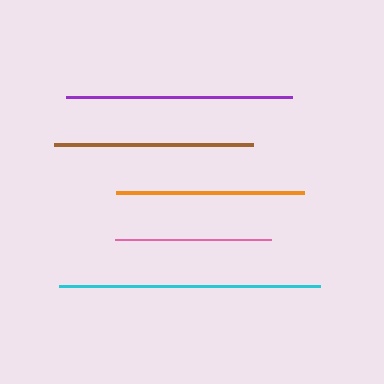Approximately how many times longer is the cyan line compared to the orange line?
The cyan line is approximately 1.4 times the length of the orange line.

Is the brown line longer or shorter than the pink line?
The brown line is longer than the pink line.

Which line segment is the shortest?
The pink line is the shortest at approximately 156 pixels.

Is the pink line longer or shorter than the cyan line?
The cyan line is longer than the pink line.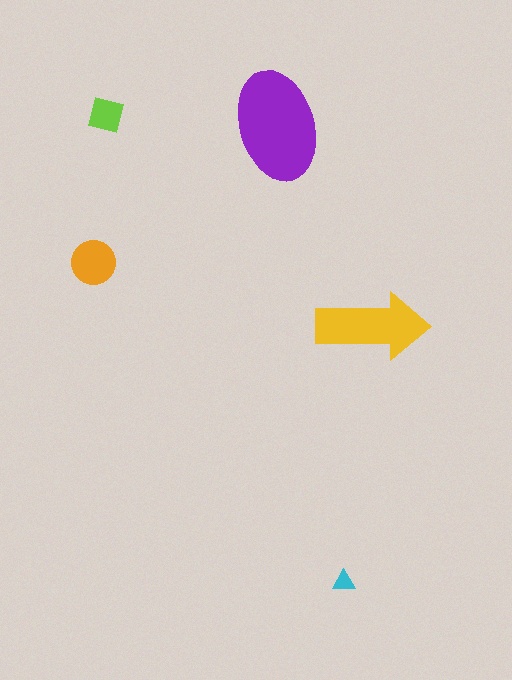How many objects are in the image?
There are 5 objects in the image.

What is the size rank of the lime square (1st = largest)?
4th.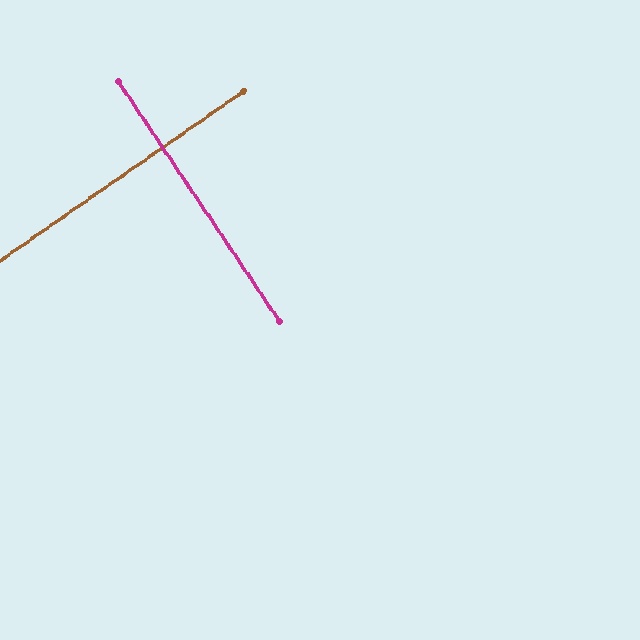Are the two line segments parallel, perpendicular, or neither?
Perpendicular — they meet at approximately 89°.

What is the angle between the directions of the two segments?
Approximately 89 degrees.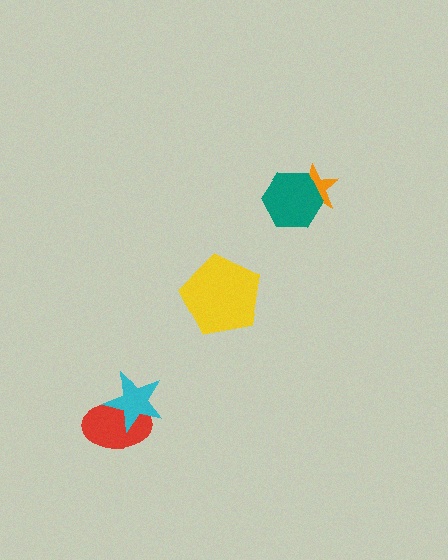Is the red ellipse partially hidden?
Yes, it is partially covered by another shape.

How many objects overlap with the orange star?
1 object overlaps with the orange star.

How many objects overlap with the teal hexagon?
1 object overlaps with the teal hexagon.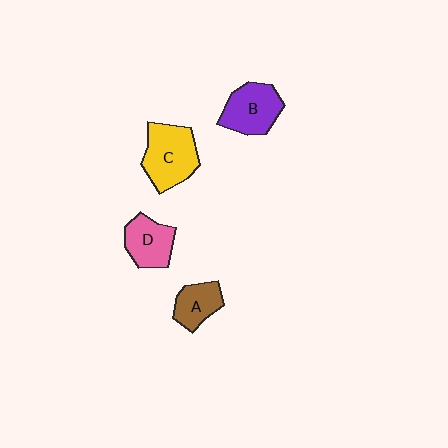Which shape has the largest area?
Shape C (yellow).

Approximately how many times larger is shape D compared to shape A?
Approximately 1.2 times.